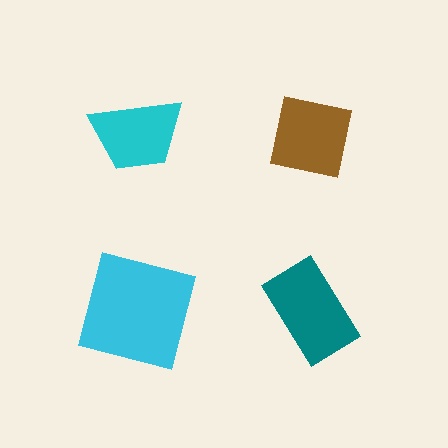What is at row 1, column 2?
A brown square.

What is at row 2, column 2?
A teal rectangle.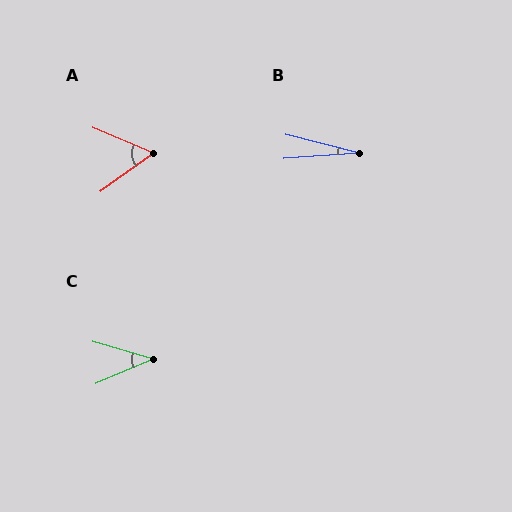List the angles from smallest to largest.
B (18°), C (39°), A (58°).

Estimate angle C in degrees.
Approximately 39 degrees.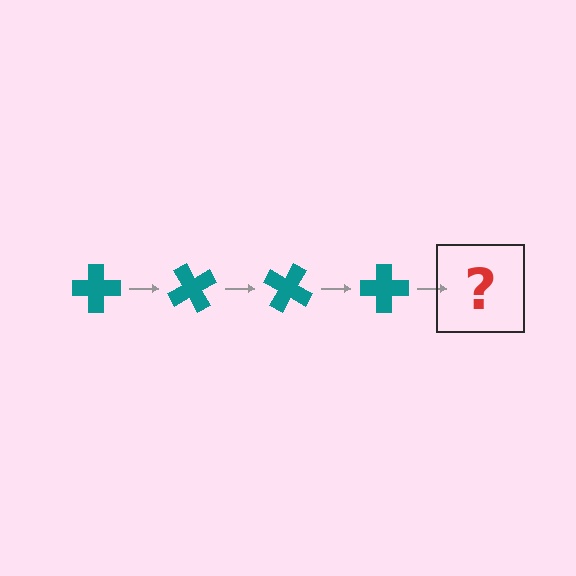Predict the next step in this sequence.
The next step is a teal cross rotated 240 degrees.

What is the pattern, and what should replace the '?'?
The pattern is that the cross rotates 60 degrees each step. The '?' should be a teal cross rotated 240 degrees.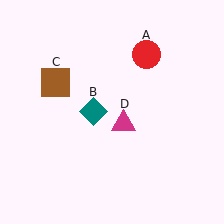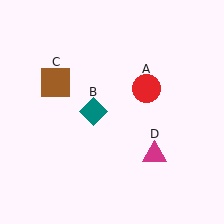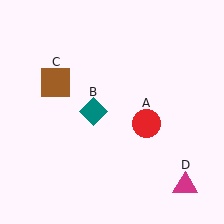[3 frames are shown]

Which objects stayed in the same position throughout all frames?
Teal diamond (object B) and brown square (object C) remained stationary.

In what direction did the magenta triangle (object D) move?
The magenta triangle (object D) moved down and to the right.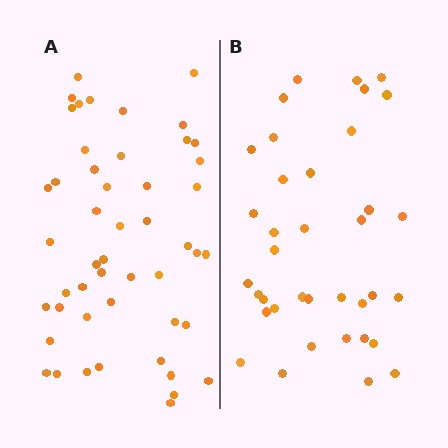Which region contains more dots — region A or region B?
Region A (the left region) has more dots.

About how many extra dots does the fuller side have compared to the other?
Region A has roughly 12 or so more dots than region B.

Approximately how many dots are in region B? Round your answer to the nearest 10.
About 40 dots. (The exact count is 37, which rounds to 40.)